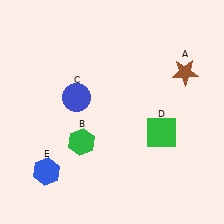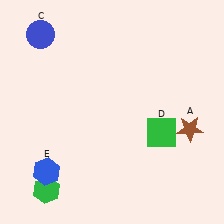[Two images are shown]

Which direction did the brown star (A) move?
The brown star (A) moved down.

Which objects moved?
The objects that moved are: the brown star (A), the green hexagon (B), the blue circle (C).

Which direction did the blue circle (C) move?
The blue circle (C) moved up.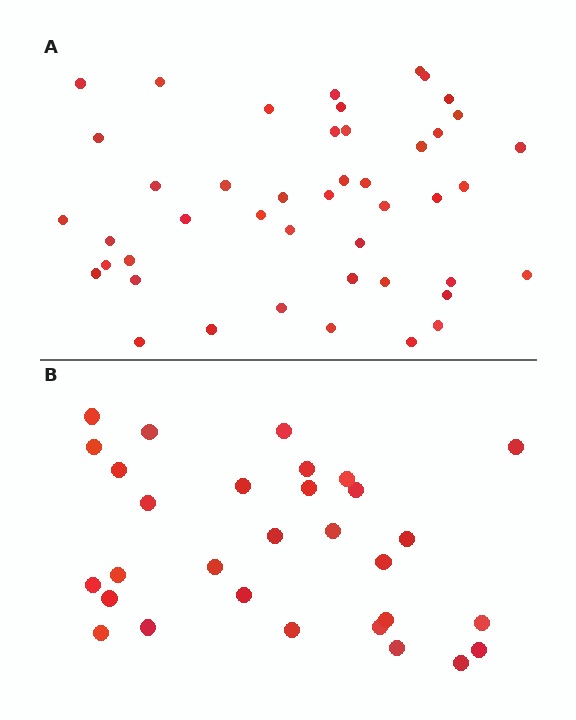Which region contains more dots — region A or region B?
Region A (the top region) has more dots.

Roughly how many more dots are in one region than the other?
Region A has approximately 15 more dots than region B.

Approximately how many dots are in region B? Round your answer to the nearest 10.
About 30 dots.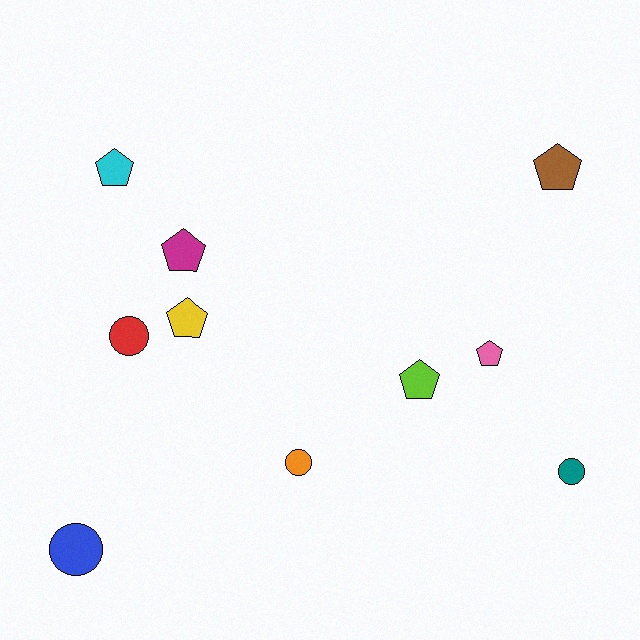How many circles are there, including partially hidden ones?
There are 4 circles.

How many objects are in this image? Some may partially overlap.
There are 10 objects.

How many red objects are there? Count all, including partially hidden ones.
There is 1 red object.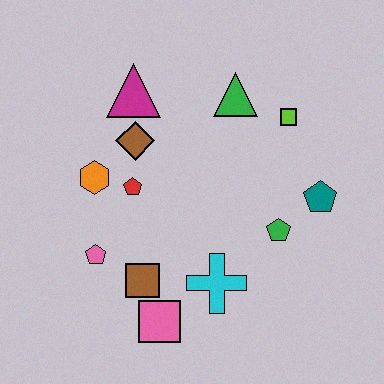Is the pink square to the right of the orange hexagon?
Yes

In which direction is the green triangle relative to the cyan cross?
The green triangle is above the cyan cross.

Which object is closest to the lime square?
The green triangle is closest to the lime square.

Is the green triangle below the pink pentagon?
No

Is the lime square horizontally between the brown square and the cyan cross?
No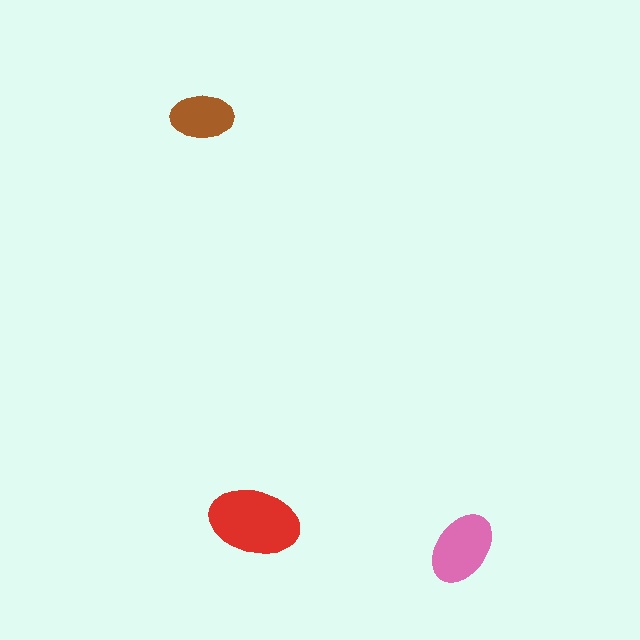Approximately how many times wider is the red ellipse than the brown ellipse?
About 1.5 times wider.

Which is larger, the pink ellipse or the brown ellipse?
The pink one.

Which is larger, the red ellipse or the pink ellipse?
The red one.